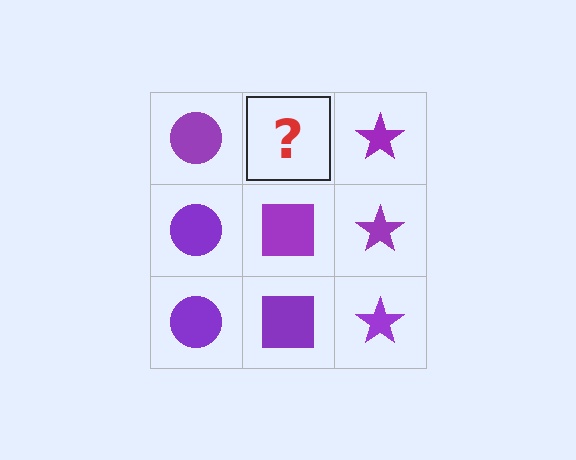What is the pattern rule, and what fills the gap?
The rule is that each column has a consistent shape. The gap should be filled with a purple square.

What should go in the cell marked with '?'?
The missing cell should contain a purple square.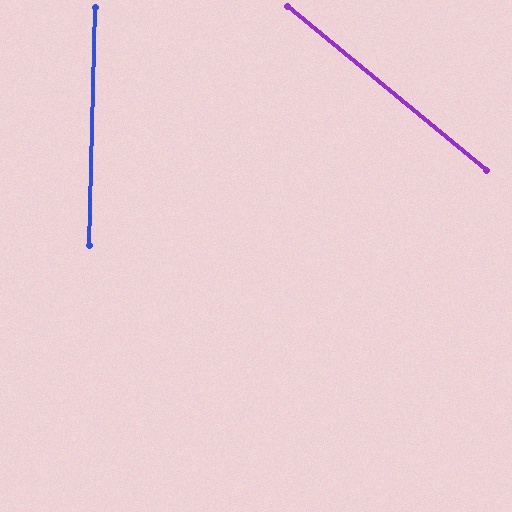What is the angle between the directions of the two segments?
Approximately 52 degrees.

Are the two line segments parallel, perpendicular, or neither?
Neither parallel nor perpendicular — they differ by about 52°.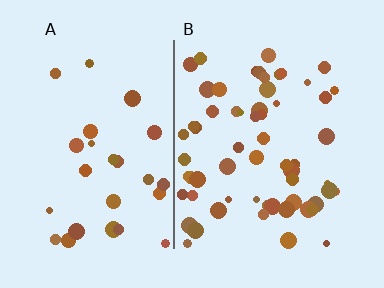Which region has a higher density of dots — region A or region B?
B (the right).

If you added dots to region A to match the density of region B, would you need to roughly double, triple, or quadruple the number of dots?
Approximately double.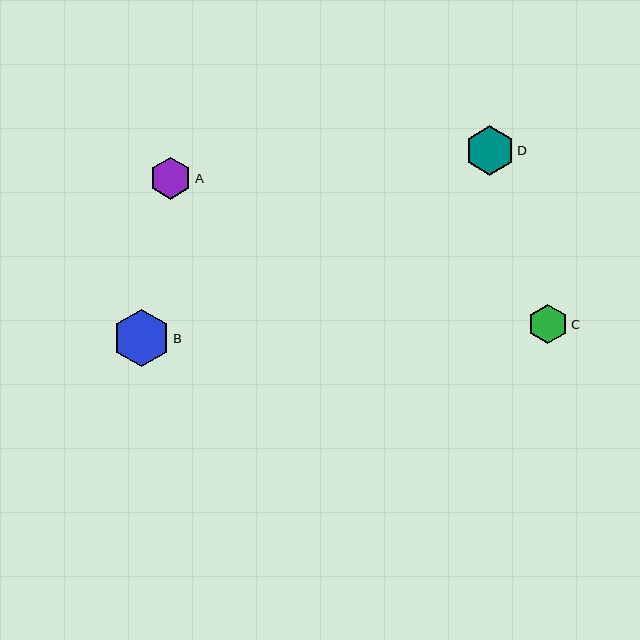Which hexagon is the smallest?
Hexagon C is the smallest with a size of approximately 40 pixels.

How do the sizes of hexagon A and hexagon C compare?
Hexagon A and hexagon C are approximately the same size.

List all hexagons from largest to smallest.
From largest to smallest: B, D, A, C.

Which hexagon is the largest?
Hexagon B is the largest with a size of approximately 57 pixels.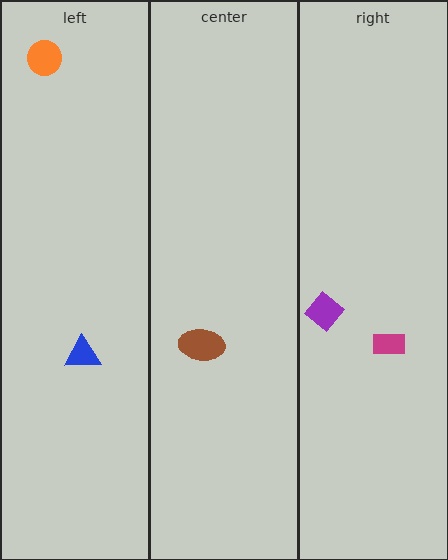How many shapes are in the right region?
2.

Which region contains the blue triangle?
The left region.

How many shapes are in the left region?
2.